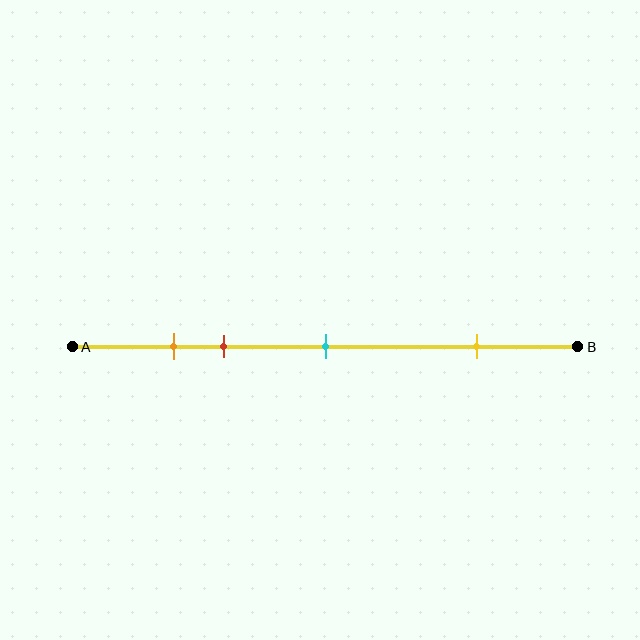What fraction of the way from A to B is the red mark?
The red mark is approximately 30% (0.3) of the way from A to B.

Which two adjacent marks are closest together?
The orange and red marks are the closest adjacent pair.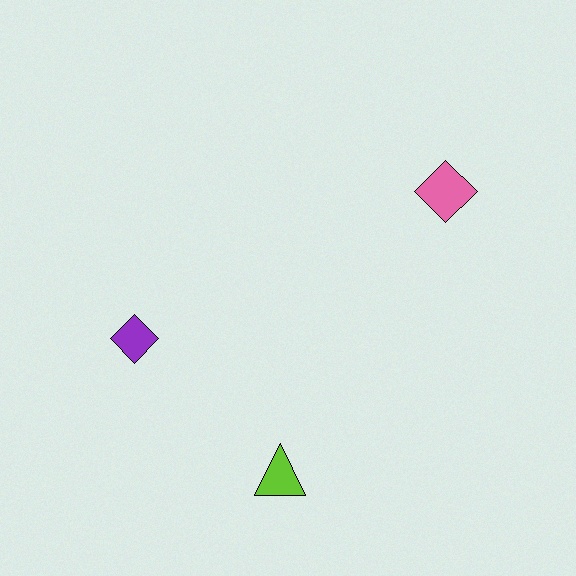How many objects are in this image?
There are 3 objects.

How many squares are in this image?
There are no squares.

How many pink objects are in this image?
There is 1 pink object.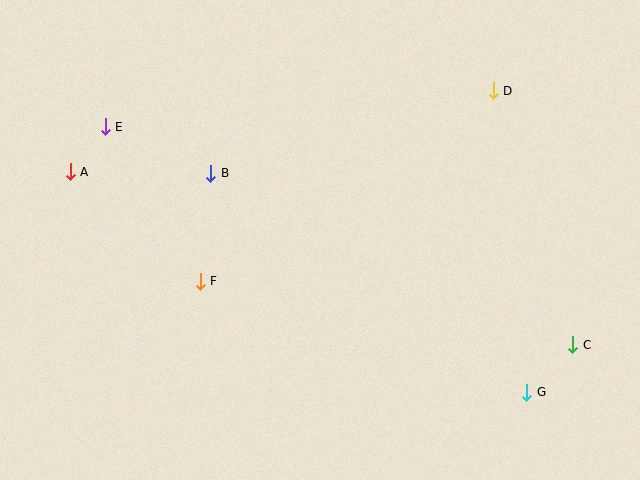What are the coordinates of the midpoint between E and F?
The midpoint between E and F is at (153, 204).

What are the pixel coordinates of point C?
Point C is at (573, 345).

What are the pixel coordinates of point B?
Point B is at (211, 173).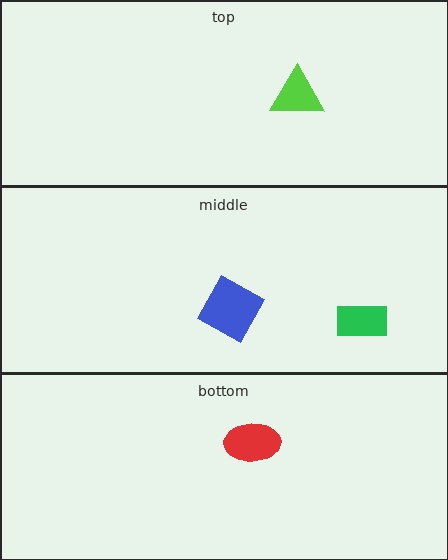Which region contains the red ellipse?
The bottom region.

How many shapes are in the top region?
1.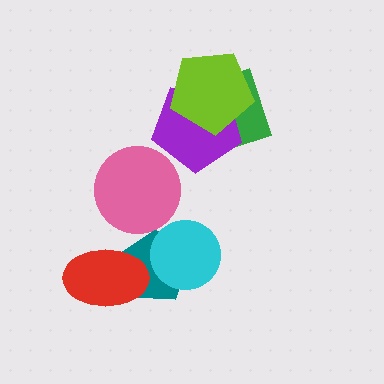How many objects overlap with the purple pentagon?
2 objects overlap with the purple pentagon.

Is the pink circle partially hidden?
No, no other shape covers it.